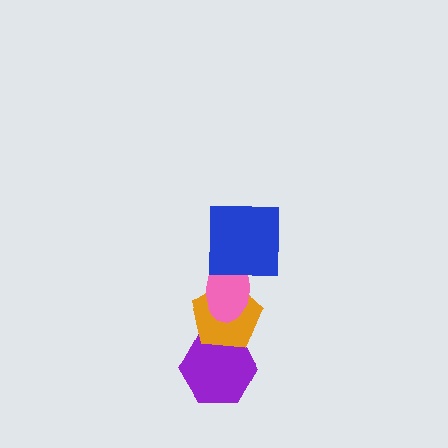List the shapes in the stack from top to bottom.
From top to bottom: the blue square, the pink ellipse, the orange pentagon, the purple hexagon.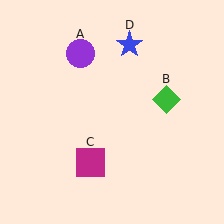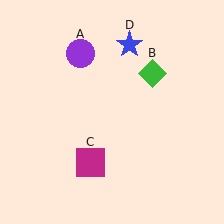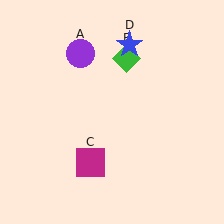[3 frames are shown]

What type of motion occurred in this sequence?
The green diamond (object B) rotated counterclockwise around the center of the scene.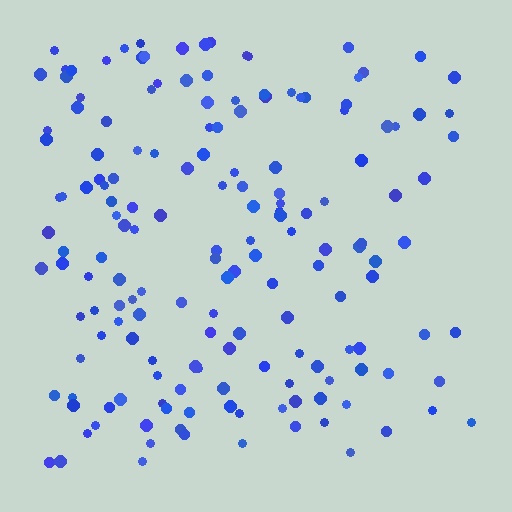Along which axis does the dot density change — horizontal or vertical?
Horizontal.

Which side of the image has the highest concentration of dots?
The left.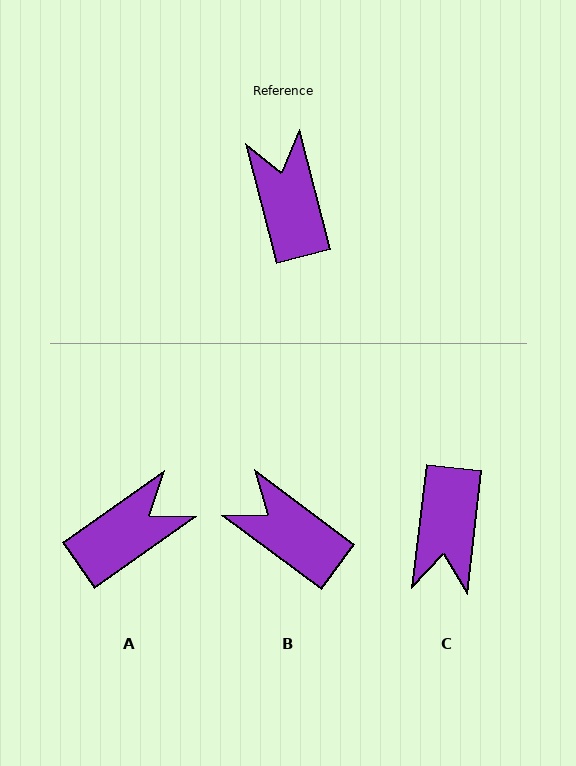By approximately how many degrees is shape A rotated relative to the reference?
Approximately 69 degrees clockwise.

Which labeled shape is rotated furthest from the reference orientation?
C, about 159 degrees away.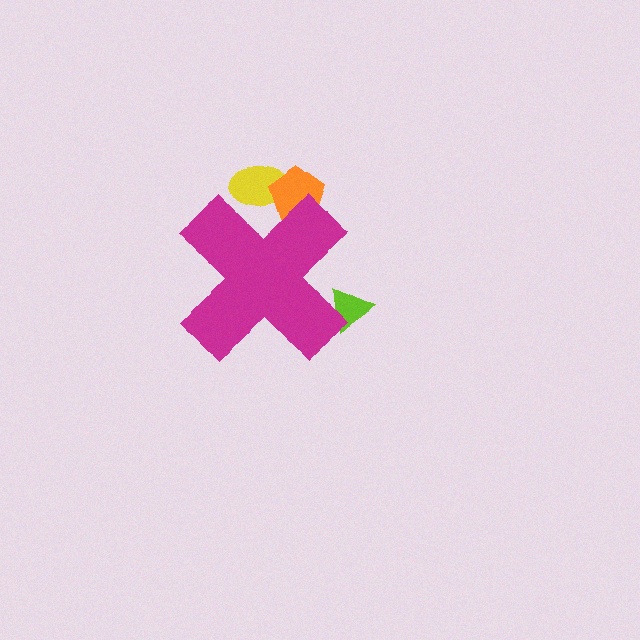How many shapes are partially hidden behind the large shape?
3 shapes are partially hidden.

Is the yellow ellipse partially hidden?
Yes, the yellow ellipse is partially hidden behind the magenta cross.